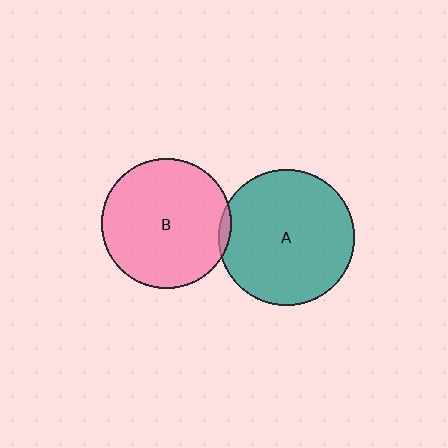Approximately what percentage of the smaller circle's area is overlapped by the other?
Approximately 5%.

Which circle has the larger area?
Circle A (teal).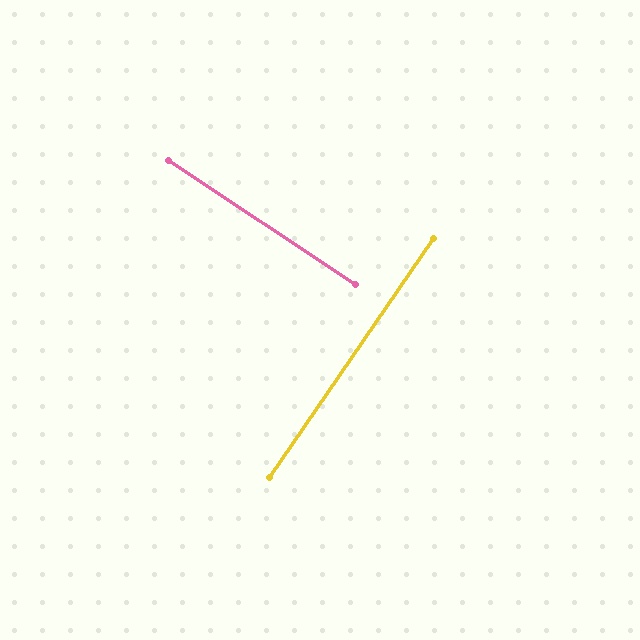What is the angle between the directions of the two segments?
Approximately 89 degrees.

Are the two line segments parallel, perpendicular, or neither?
Perpendicular — they meet at approximately 89°.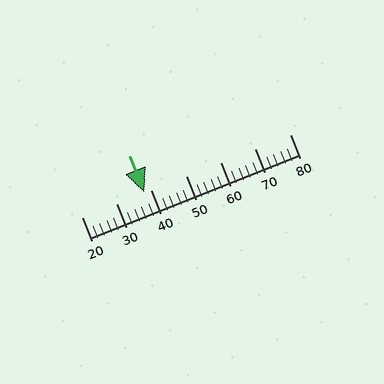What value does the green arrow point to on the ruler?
The green arrow points to approximately 38.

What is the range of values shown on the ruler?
The ruler shows values from 20 to 80.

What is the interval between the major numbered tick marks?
The major tick marks are spaced 10 units apart.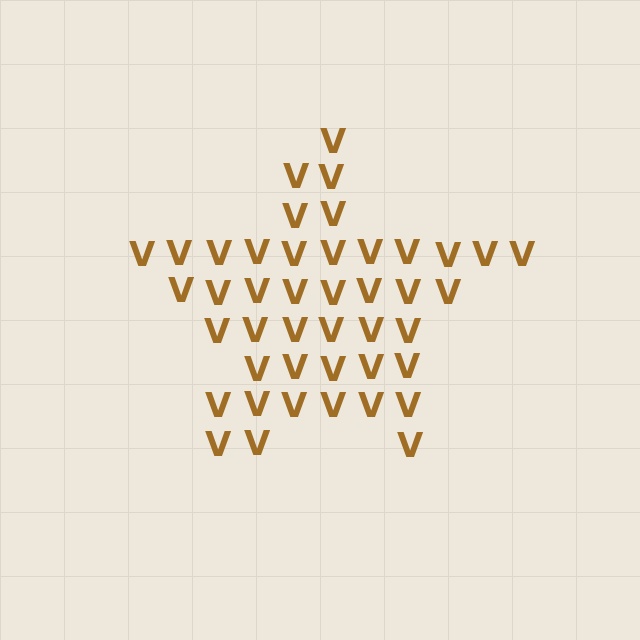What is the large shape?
The large shape is a star.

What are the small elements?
The small elements are letter V's.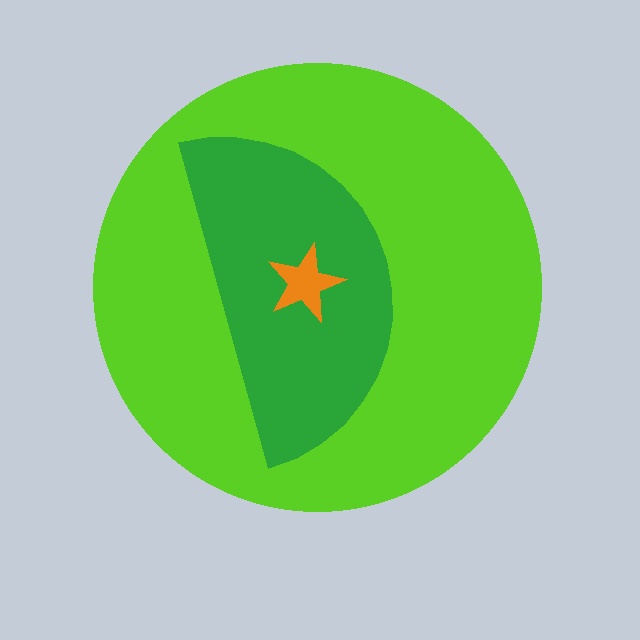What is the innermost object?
The orange star.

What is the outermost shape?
The lime circle.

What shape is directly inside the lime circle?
The green semicircle.